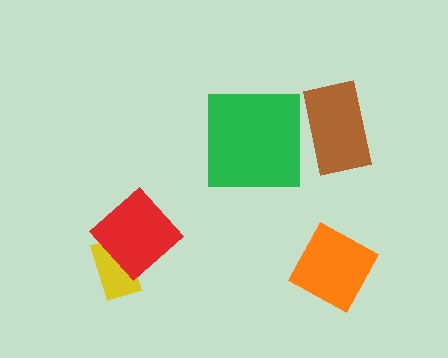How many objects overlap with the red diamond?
1 object overlaps with the red diamond.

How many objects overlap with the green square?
0 objects overlap with the green square.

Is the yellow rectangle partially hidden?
Yes, it is partially covered by another shape.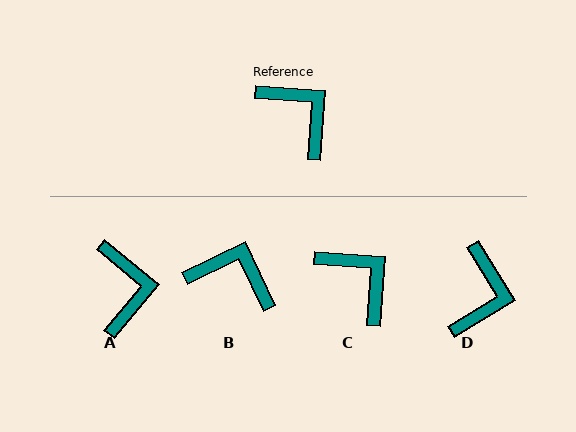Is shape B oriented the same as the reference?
No, it is off by about 29 degrees.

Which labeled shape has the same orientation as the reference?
C.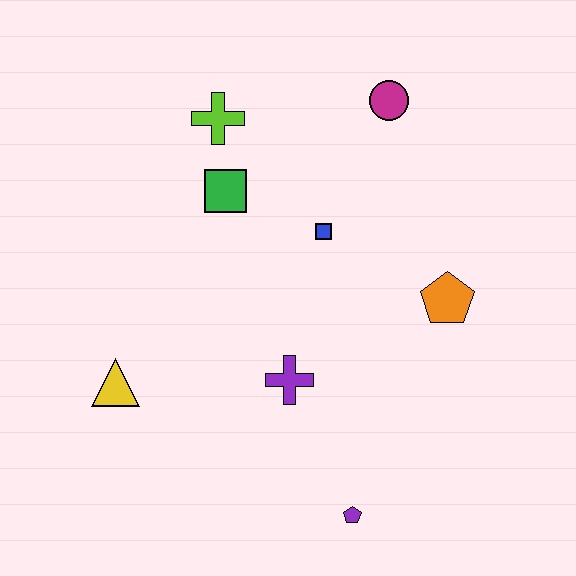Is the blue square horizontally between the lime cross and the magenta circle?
Yes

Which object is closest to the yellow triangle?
The purple cross is closest to the yellow triangle.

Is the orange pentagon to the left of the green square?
No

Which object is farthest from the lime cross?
The purple pentagon is farthest from the lime cross.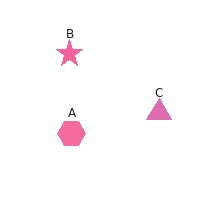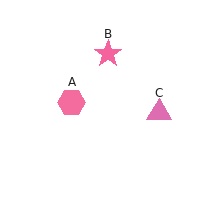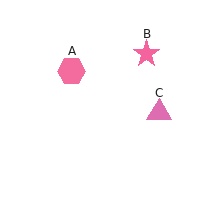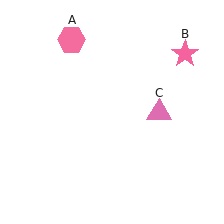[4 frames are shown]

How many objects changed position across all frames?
2 objects changed position: pink hexagon (object A), pink star (object B).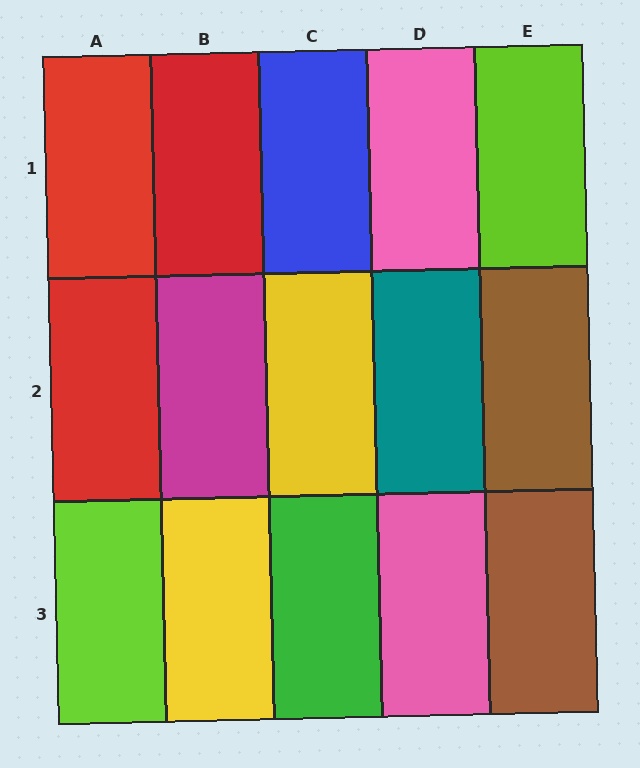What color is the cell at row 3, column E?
Brown.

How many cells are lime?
2 cells are lime.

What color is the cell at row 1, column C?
Blue.